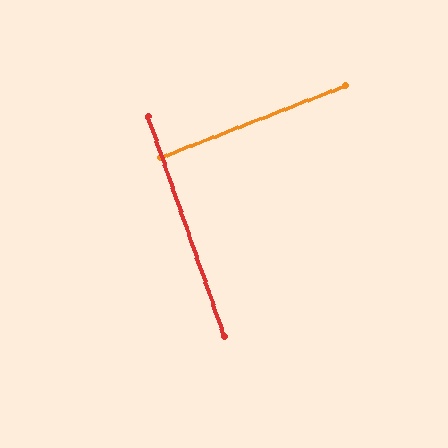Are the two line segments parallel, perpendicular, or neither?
Perpendicular — they meet at approximately 88°.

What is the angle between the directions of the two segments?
Approximately 88 degrees.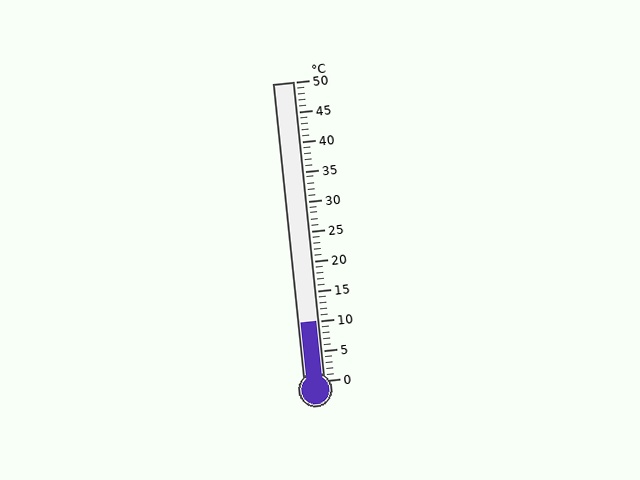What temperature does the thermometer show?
The thermometer shows approximately 10°C.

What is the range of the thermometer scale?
The thermometer scale ranges from 0°C to 50°C.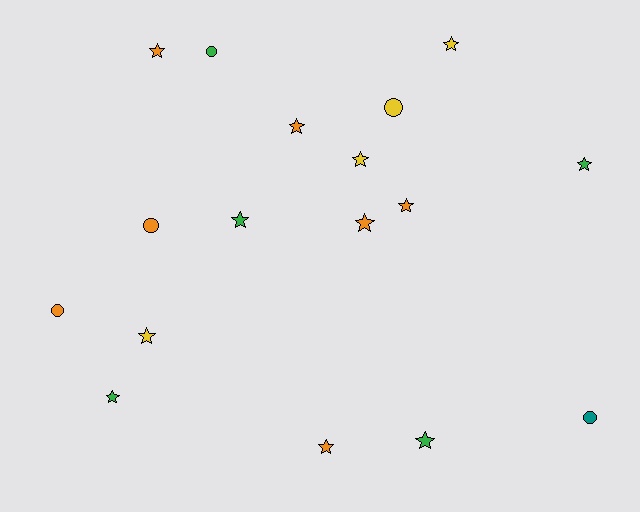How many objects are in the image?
There are 17 objects.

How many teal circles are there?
There is 1 teal circle.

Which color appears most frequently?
Orange, with 7 objects.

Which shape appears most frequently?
Star, with 12 objects.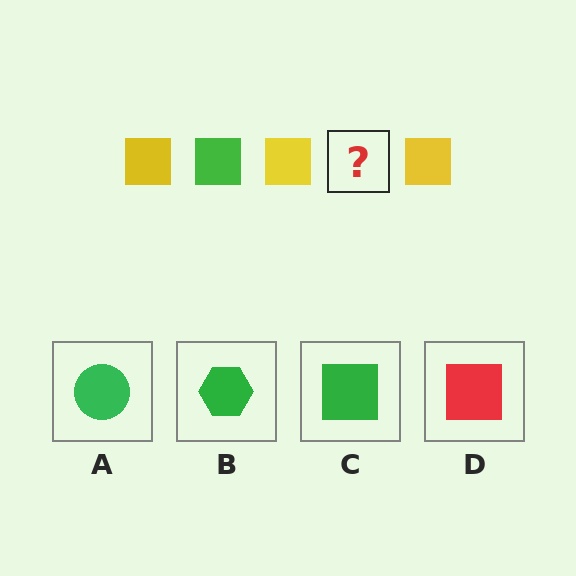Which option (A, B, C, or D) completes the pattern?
C.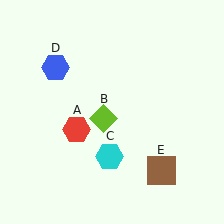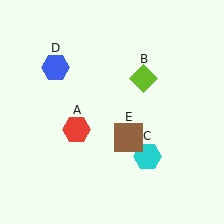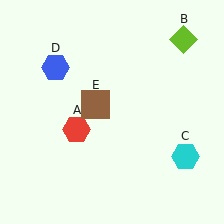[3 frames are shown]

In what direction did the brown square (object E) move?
The brown square (object E) moved up and to the left.